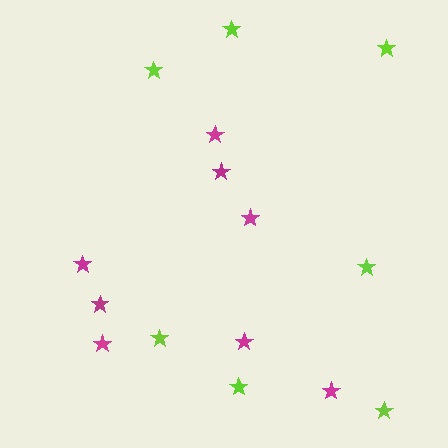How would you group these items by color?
There are 2 groups: one group of magenta stars (8) and one group of lime stars (7).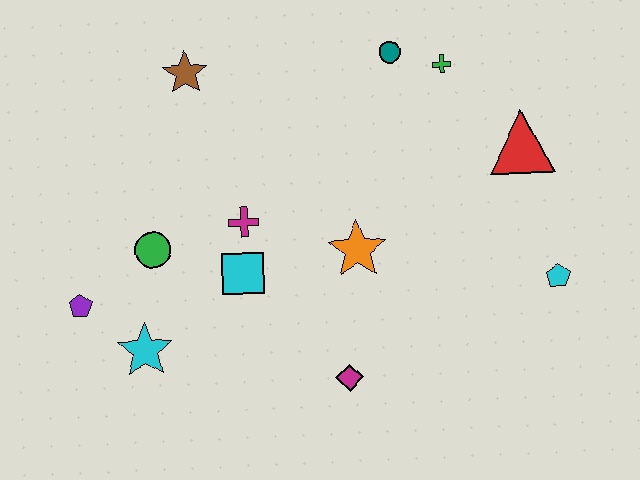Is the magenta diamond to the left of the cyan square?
No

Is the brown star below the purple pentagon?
No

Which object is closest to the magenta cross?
The cyan square is closest to the magenta cross.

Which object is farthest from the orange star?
The purple pentagon is farthest from the orange star.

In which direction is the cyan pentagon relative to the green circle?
The cyan pentagon is to the right of the green circle.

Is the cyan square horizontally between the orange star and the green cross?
No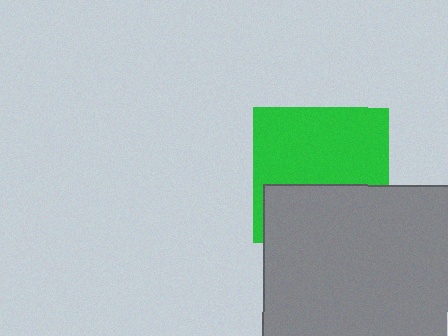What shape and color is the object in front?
The object in front is a gray square.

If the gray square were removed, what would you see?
You would see the complete green square.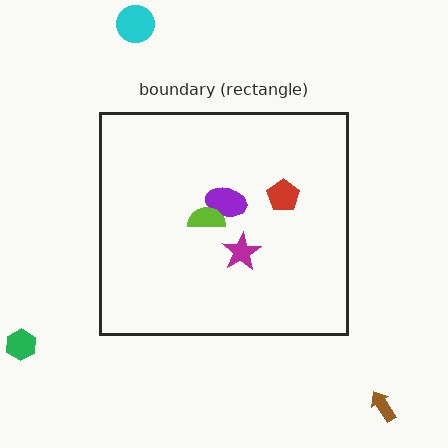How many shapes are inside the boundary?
4 inside, 3 outside.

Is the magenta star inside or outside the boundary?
Inside.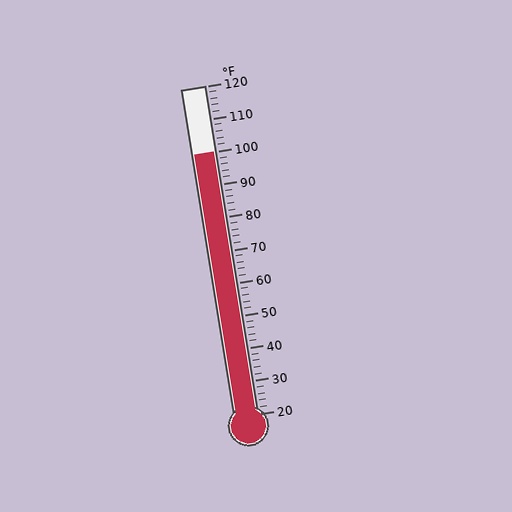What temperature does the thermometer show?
The thermometer shows approximately 100°F.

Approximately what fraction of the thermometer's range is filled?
The thermometer is filled to approximately 80% of its range.